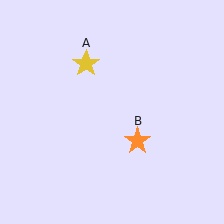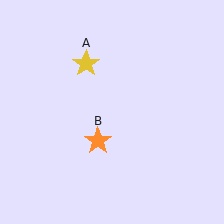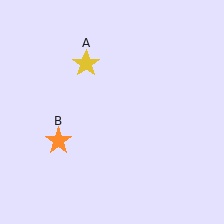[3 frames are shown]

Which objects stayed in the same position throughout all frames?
Yellow star (object A) remained stationary.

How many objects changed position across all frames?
1 object changed position: orange star (object B).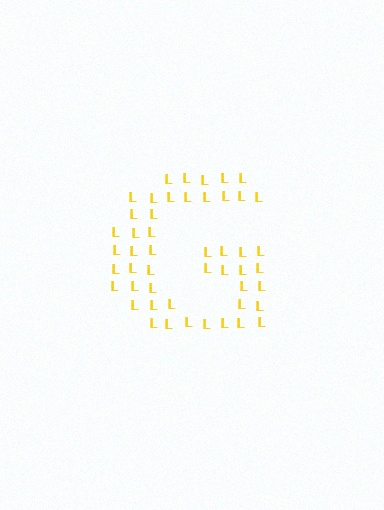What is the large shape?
The large shape is the letter G.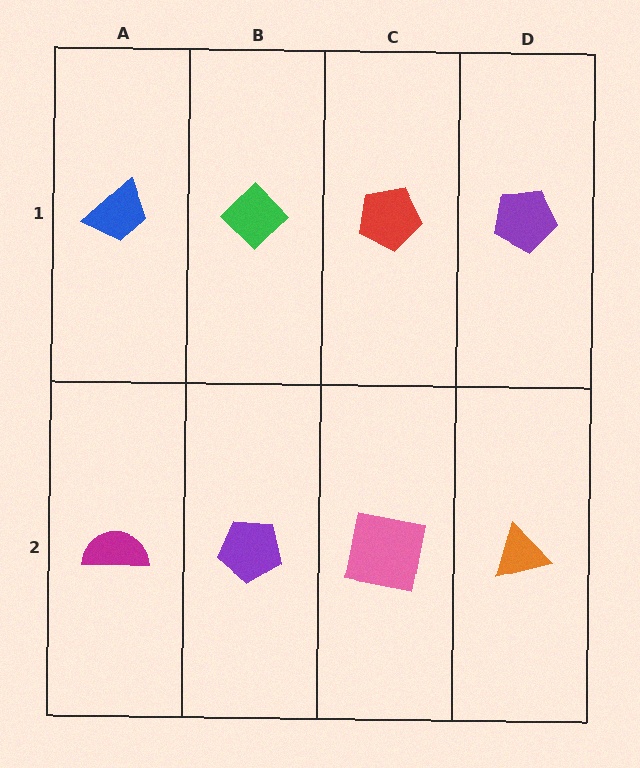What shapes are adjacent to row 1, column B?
A purple pentagon (row 2, column B), a blue trapezoid (row 1, column A), a red pentagon (row 1, column C).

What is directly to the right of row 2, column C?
An orange triangle.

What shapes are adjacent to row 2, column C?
A red pentagon (row 1, column C), a purple pentagon (row 2, column B), an orange triangle (row 2, column D).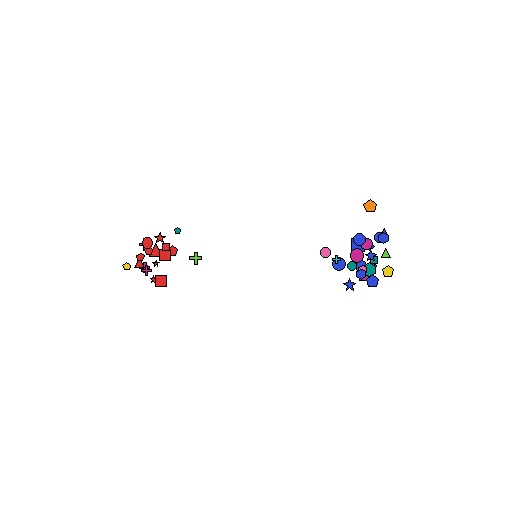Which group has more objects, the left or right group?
The right group.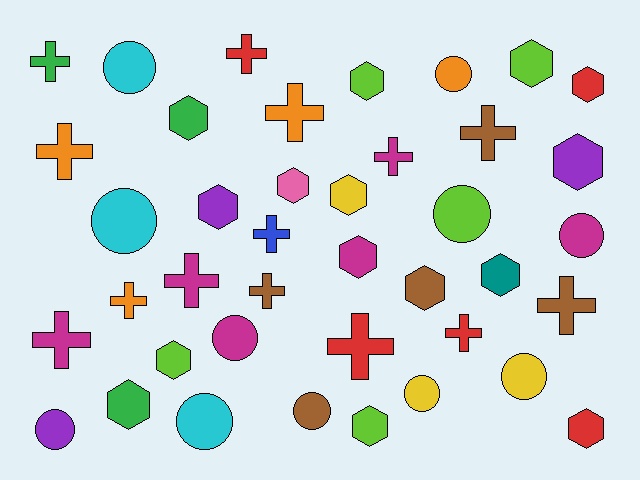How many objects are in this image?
There are 40 objects.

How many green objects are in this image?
There are 3 green objects.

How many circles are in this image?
There are 11 circles.